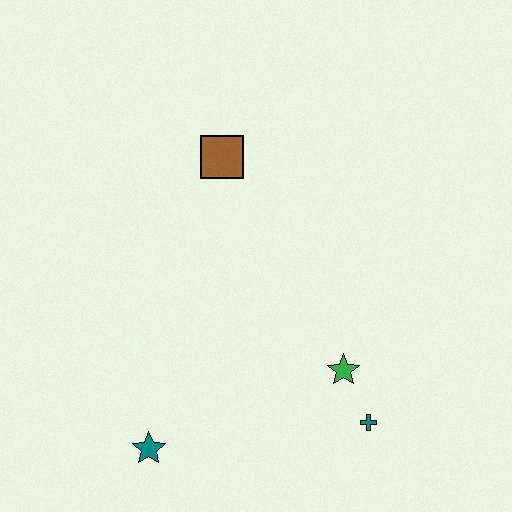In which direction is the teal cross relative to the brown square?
The teal cross is below the brown square.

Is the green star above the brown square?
No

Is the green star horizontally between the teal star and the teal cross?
Yes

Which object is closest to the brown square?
The green star is closest to the brown square.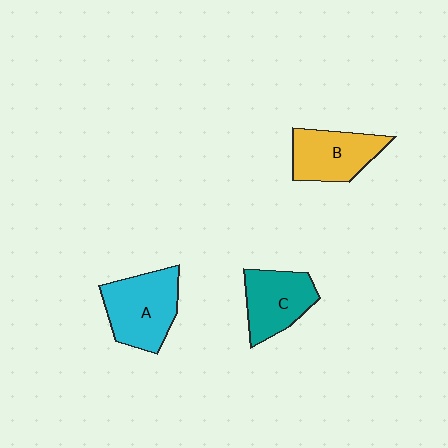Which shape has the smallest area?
Shape C (teal).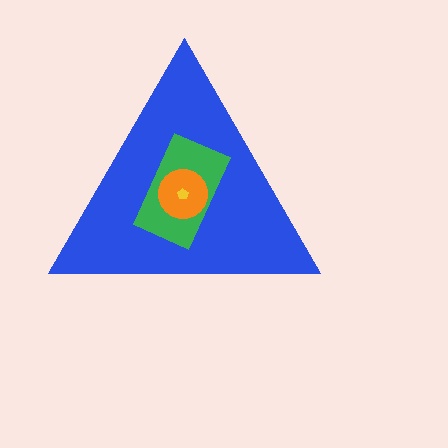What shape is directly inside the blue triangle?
The green rectangle.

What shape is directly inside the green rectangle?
The orange circle.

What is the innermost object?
The yellow pentagon.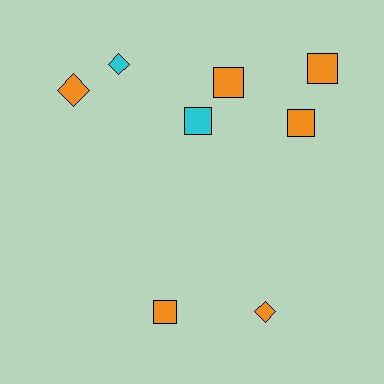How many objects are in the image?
There are 8 objects.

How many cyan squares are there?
There is 1 cyan square.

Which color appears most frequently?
Orange, with 6 objects.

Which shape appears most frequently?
Square, with 5 objects.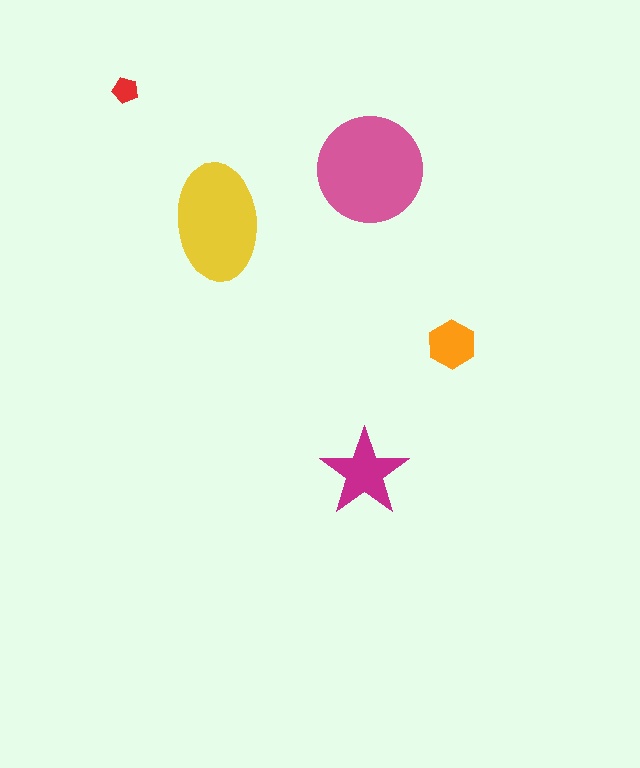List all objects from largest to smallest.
The pink circle, the yellow ellipse, the magenta star, the orange hexagon, the red pentagon.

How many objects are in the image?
There are 5 objects in the image.